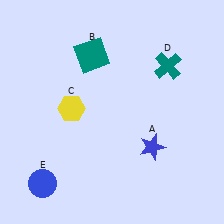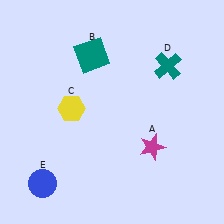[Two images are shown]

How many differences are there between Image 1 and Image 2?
There is 1 difference between the two images.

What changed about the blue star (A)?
In Image 1, A is blue. In Image 2, it changed to magenta.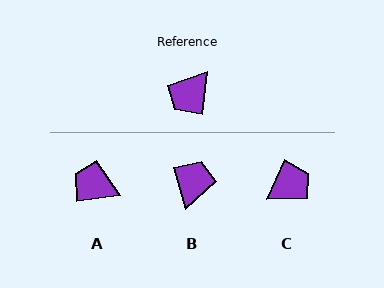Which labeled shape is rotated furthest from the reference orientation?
C, about 162 degrees away.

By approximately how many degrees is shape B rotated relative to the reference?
Approximately 158 degrees clockwise.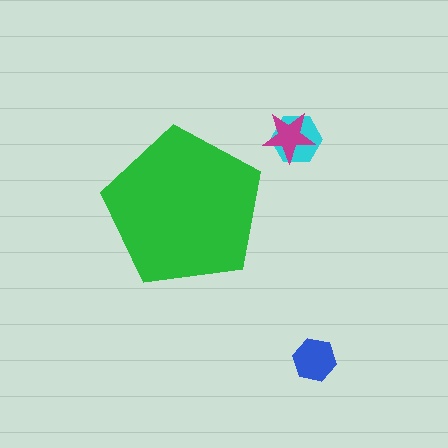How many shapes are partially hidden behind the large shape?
0 shapes are partially hidden.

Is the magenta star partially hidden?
No, the magenta star is fully visible.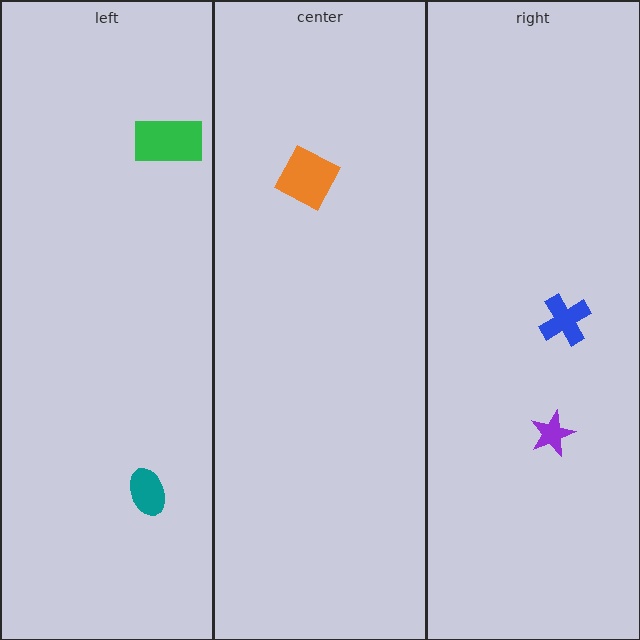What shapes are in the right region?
The blue cross, the purple star.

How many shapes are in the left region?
2.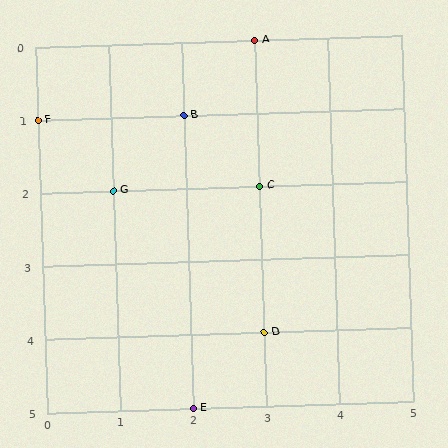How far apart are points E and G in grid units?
Points E and G are 1 column and 3 rows apart (about 3.2 grid units diagonally).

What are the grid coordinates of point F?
Point F is at grid coordinates (0, 1).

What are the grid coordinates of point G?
Point G is at grid coordinates (1, 2).